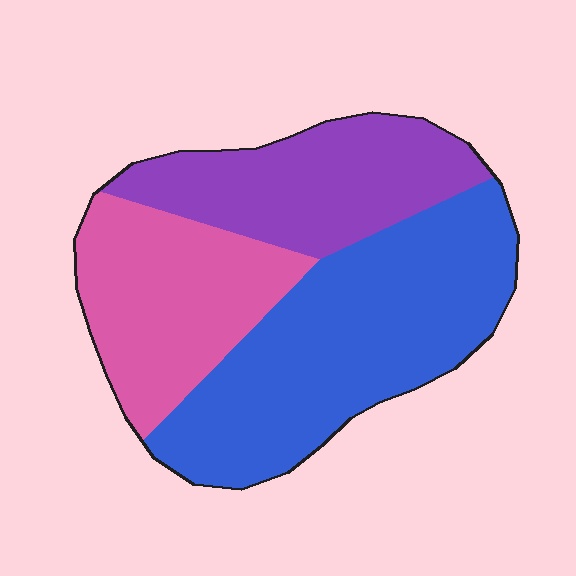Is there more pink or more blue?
Blue.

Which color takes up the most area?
Blue, at roughly 45%.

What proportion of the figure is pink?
Pink covers roughly 25% of the figure.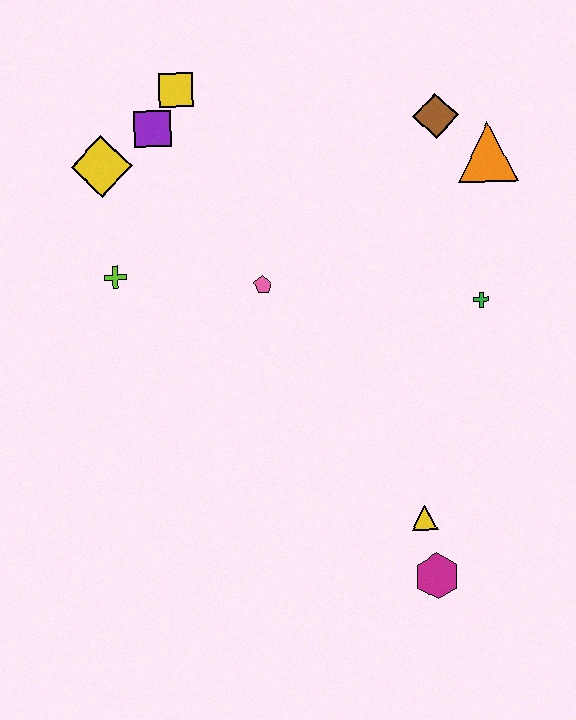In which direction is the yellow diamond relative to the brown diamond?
The yellow diamond is to the left of the brown diamond.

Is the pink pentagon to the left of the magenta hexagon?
Yes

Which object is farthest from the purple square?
The magenta hexagon is farthest from the purple square.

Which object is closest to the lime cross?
The yellow diamond is closest to the lime cross.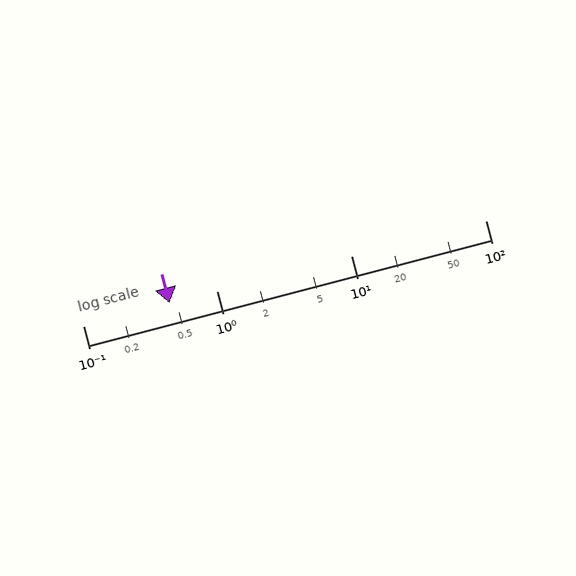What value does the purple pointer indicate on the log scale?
The pointer indicates approximately 0.44.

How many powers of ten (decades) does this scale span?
The scale spans 3 decades, from 0.1 to 100.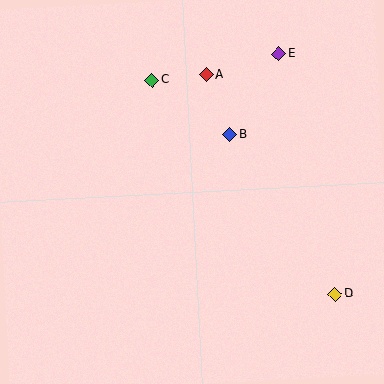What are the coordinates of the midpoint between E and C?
The midpoint between E and C is at (215, 67).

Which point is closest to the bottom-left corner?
Point B is closest to the bottom-left corner.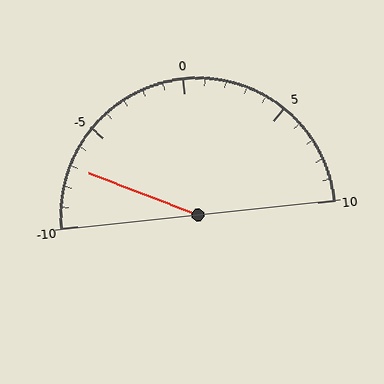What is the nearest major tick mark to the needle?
The nearest major tick mark is -5.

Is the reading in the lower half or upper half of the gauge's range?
The reading is in the lower half of the range (-10 to 10).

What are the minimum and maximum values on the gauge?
The gauge ranges from -10 to 10.